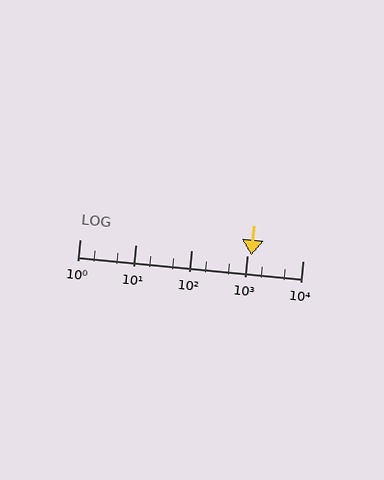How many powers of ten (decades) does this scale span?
The scale spans 4 decades, from 1 to 10000.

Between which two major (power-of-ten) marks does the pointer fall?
The pointer is between 1000 and 10000.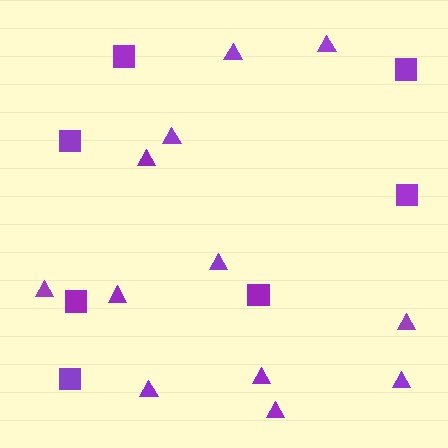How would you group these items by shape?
There are 2 groups: one group of triangles (12) and one group of squares (7).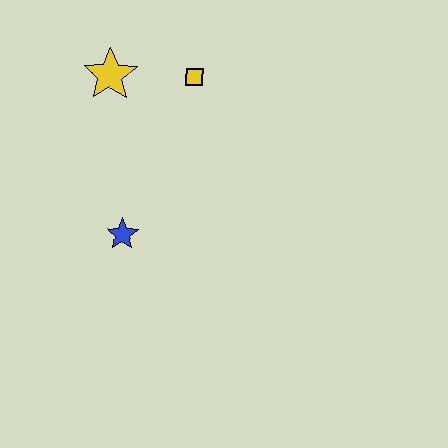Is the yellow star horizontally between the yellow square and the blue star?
No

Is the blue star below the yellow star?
Yes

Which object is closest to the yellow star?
The yellow square is closest to the yellow star.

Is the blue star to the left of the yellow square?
Yes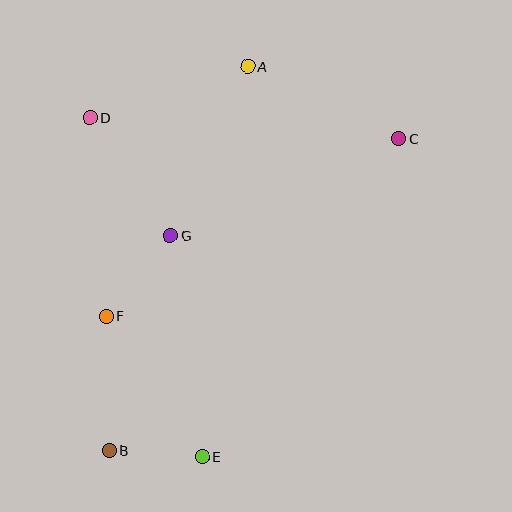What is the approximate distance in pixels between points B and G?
The distance between B and G is approximately 224 pixels.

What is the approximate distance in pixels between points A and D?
The distance between A and D is approximately 166 pixels.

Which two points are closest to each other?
Points B and E are closest to each other.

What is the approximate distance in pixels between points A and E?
The distance between A and E is approximately 393 pixels.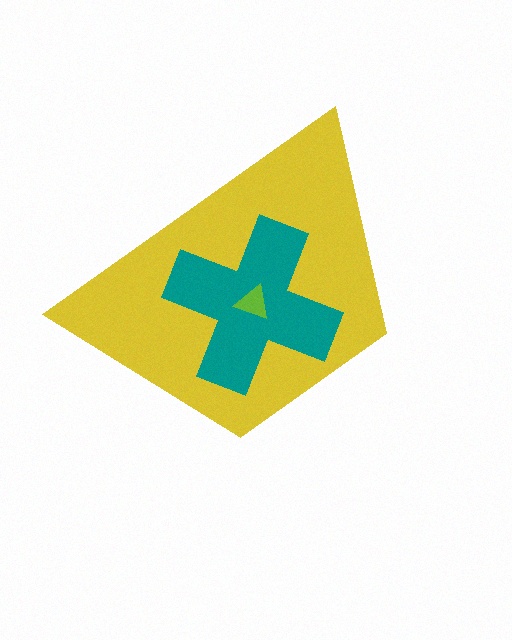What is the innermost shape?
The lime triangle.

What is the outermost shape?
The yellow trapezoid.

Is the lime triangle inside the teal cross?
Yes.